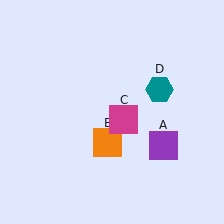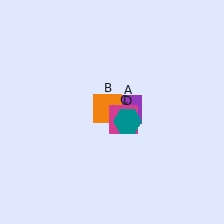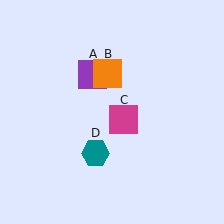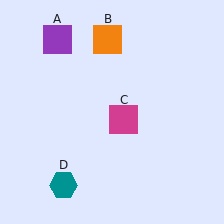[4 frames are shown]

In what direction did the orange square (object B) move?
The orange square (object B) moved up.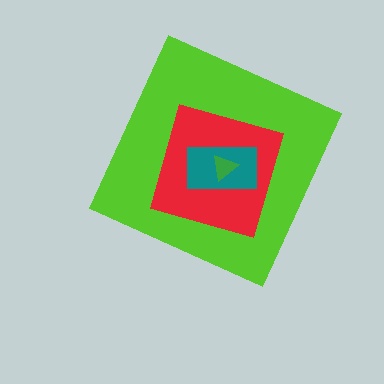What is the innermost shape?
The green triangle.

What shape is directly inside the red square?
The teal rectangle.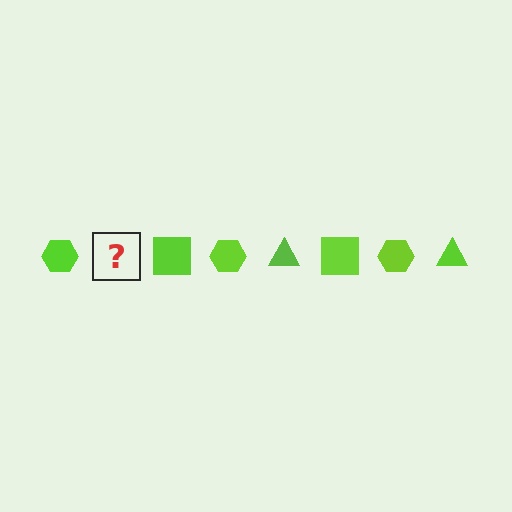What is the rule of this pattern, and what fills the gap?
The rule is that the pattern cycles through hexagon, triangle, square shapes in lime. The gap should be filled with a lime triangle.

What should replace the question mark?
The question mark should be replaced with a lime triangle.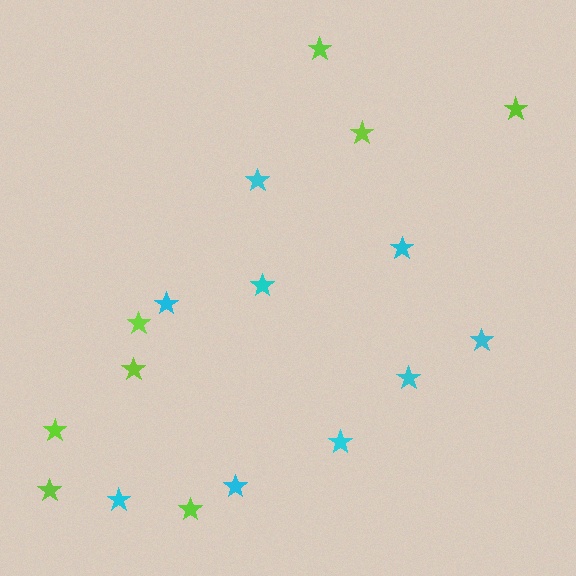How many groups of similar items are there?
There are 2 groups: one group of lime stars (8) and one group of cyan stars (9).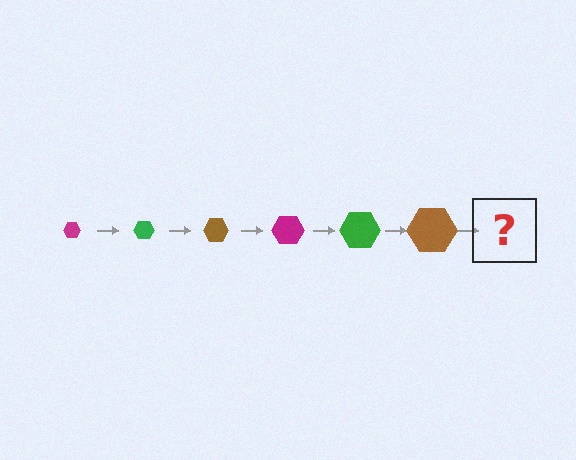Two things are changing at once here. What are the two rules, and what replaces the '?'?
The two rules are that the hexagon grows larger each step and the color cycles through magenta, green, and brown. The '?' should be a magenta hexagon, larger than the previous one.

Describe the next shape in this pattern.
It should be a magenta hexagon, larger than the previous one.